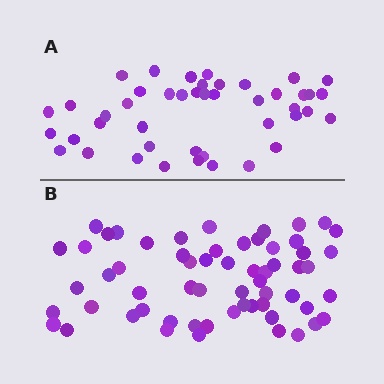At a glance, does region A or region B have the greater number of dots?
Region B (the bottom region) has more dots.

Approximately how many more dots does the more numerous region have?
Region B has approximately 15 more dots than region A.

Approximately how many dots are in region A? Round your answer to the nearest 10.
About 40 dots. (The exact count is 44, which rounds to 40.)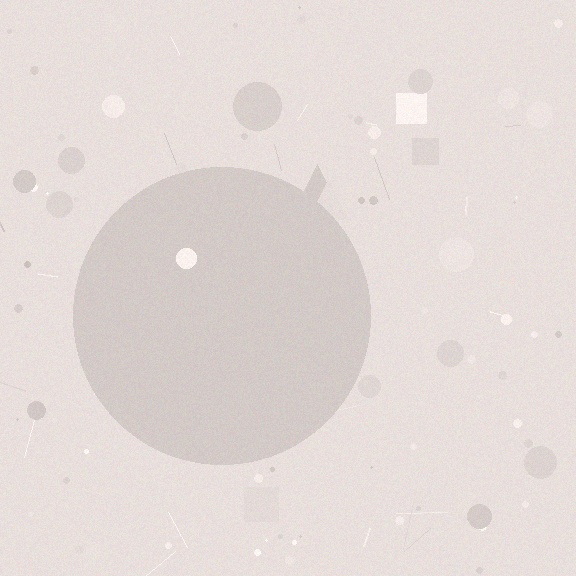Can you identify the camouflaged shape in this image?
The camouflaged shape is a circle.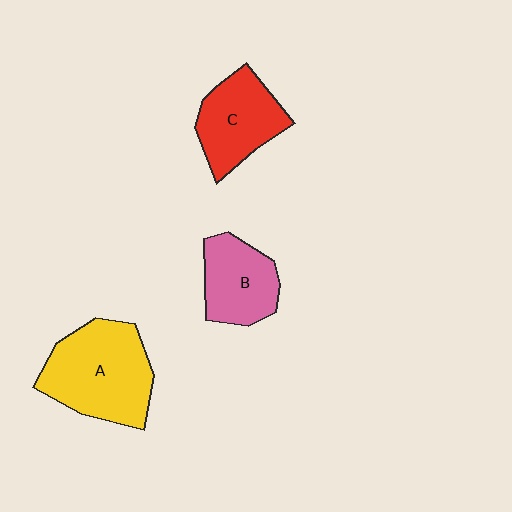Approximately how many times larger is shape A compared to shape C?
Approximately 1.4 times.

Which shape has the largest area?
Shape A (yellow).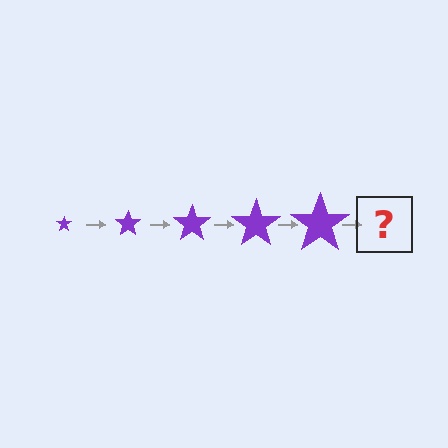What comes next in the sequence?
The next element should be a purple star, larger than the previous one.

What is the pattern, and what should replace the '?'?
The pattern is that the star gets progressively larger each step. The '?' should be a purple star, larger than the previous one.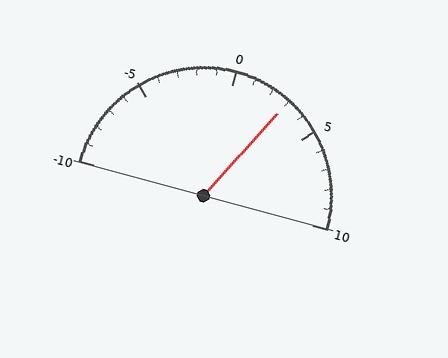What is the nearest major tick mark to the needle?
The nearest major tick mark is 5.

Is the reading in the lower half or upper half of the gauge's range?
The reading is in the upper half of the range (-10 to 10).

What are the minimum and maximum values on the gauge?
The gauge ranges from -10 to 10.